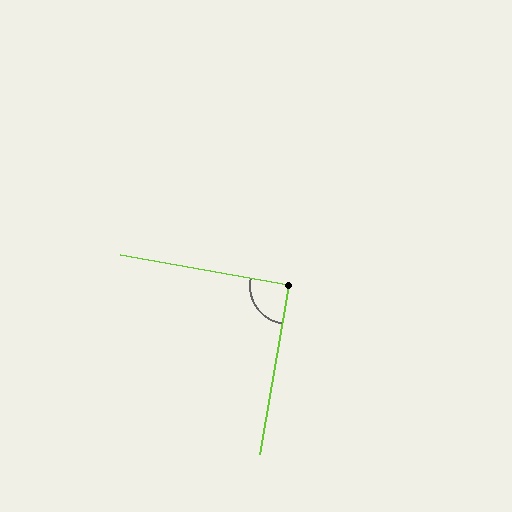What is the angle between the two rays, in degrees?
Approximately 91 degrees.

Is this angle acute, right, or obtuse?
It is approximately a right angle.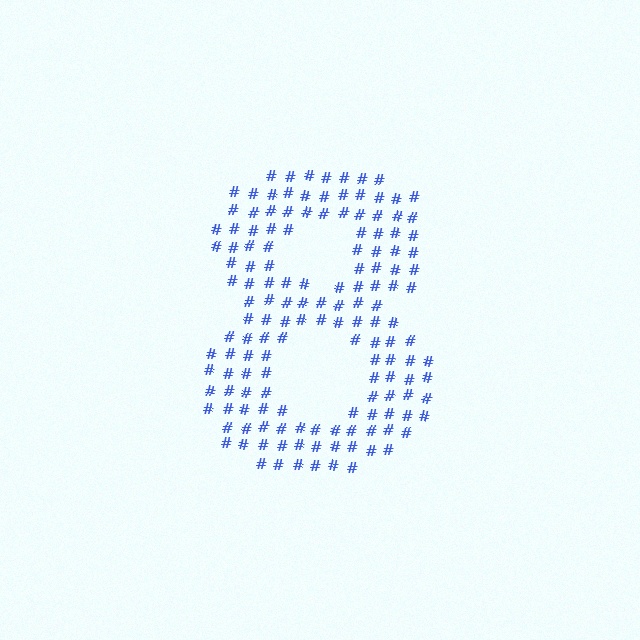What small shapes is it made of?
It is made of small hash symbols.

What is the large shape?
The large shape is the digit 8.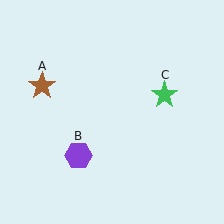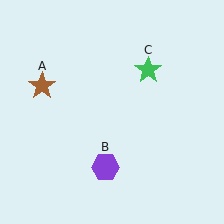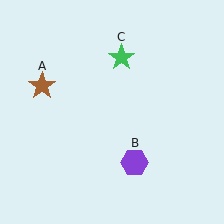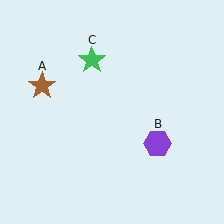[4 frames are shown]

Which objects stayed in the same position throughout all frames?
Brown star (object A) remained stationary.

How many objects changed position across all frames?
2 objects changed position: purple hexagon (object B), green star (object C).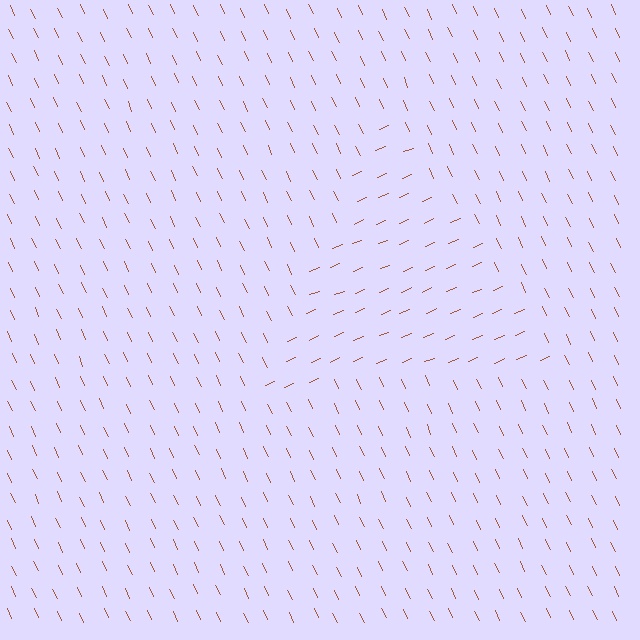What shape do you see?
I see a triangle.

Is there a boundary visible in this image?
Yes, there is a texture boundary formed by a change in line orientation.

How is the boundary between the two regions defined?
The boundary is defined purely by a change in line orientation (approximately 88 degrees difference). All lines are the same color and thickness.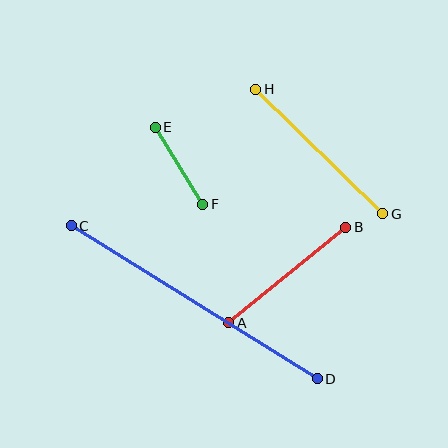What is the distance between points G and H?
The distance is approximately 178 pixels.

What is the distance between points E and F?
The distance is approximately 91 pixels.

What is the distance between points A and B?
The distance is approximately 151 pixels.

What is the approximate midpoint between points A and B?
The midpoint is at approximately (287, 275) pixels.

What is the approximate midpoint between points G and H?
The midpoint is at approximately (319, 151) pixels.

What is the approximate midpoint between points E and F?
The midpoint is at approximately (179, 166) pixels.